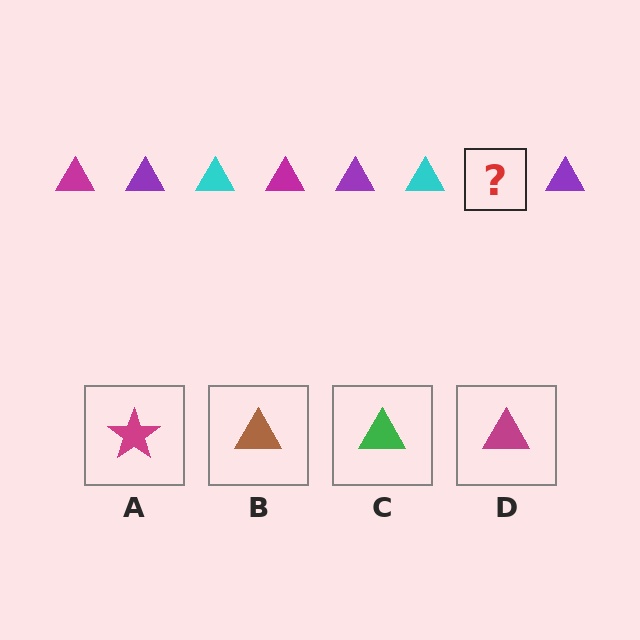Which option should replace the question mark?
Option D.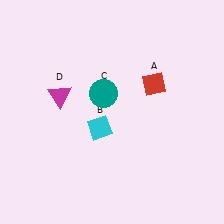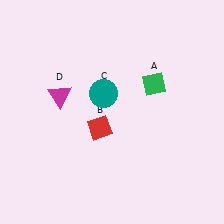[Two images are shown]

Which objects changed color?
A changed from red to green. B changed from cyan to red.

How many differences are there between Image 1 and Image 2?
There are 2 differences between the two images.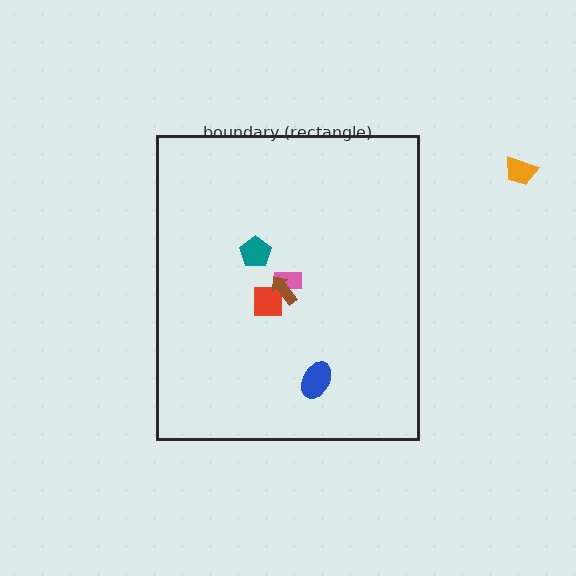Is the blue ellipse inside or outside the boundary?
Inside.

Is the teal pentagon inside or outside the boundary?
Inside.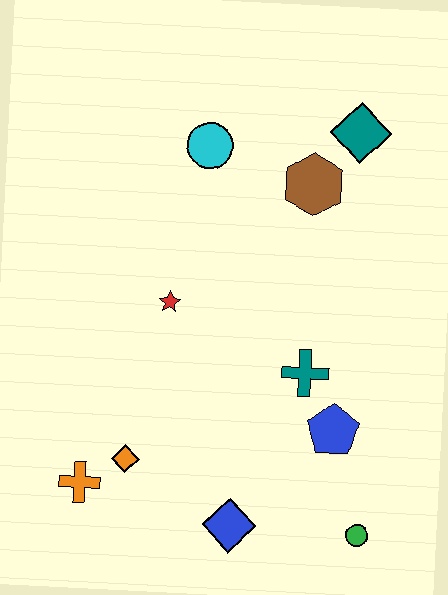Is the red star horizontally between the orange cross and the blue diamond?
Yes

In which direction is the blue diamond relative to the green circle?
The blue diamond is to the left of the green circle.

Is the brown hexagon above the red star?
Yes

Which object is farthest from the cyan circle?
The green circle is farthest from the cyan circle.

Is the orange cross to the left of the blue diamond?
Yes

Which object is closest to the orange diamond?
The orange cross is closest to the orange diamond.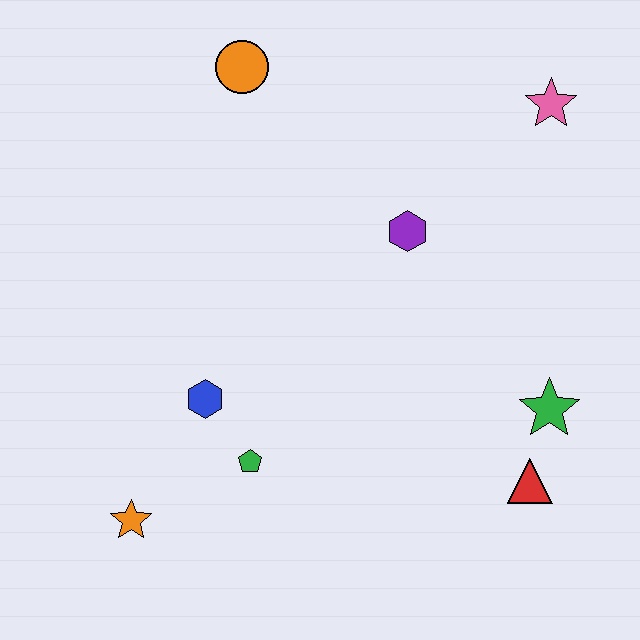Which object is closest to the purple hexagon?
The pink star is closest to the purple hexagon.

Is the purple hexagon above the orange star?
Yes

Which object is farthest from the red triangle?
The orange circle is farthest from the red triangle.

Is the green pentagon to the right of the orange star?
Yes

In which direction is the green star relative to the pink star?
The green star is below the pink star.